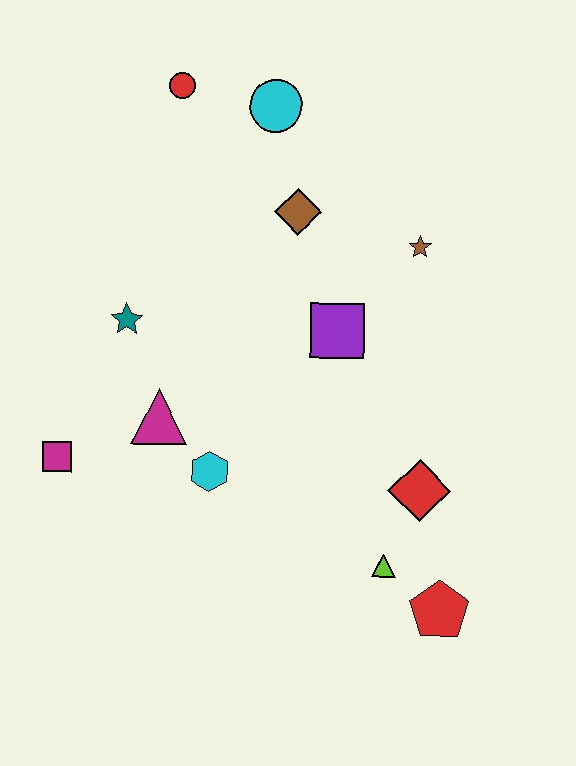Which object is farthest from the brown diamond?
The red pentagon is farthest from the brown diamond.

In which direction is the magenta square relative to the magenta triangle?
The magenta square is to the left of the magenta triangle.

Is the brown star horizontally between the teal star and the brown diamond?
No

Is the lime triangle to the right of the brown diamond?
Yes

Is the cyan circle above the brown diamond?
Yes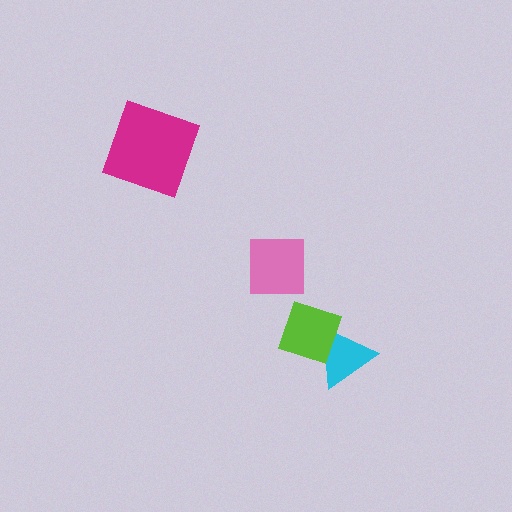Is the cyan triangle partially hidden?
Yes, it is partially covered by another shape.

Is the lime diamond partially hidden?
No, no other shape covers it.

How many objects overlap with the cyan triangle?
1 object overlaps with the cyan triangle.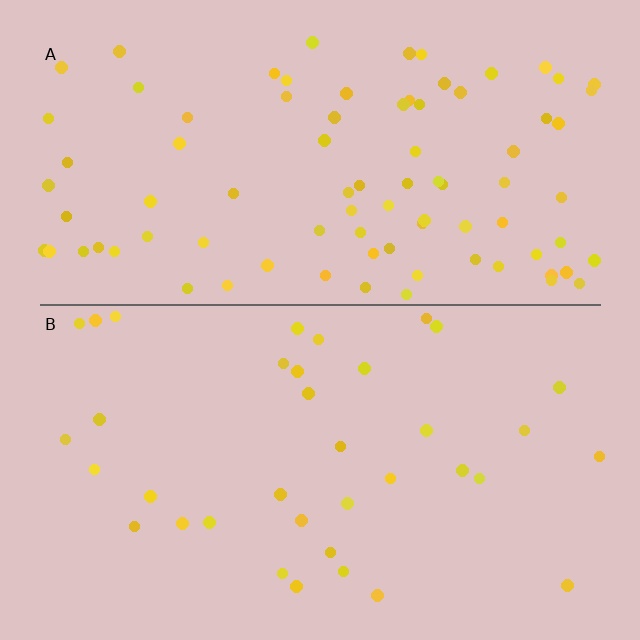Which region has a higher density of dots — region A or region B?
A (the top).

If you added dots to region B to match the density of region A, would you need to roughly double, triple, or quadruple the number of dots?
Approximately double.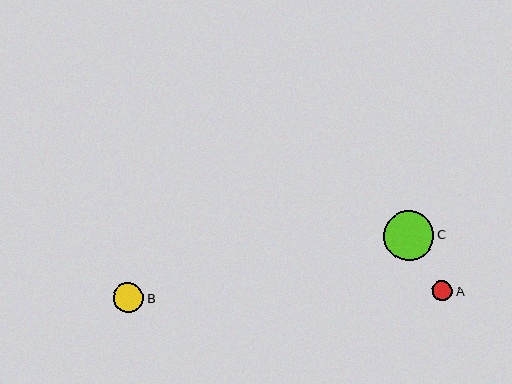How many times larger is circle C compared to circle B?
Circle C is approximately 1.7 times the size of circle B.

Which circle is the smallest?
Circle A is the smallest with a size of approximately 20 pixels.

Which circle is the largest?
Circle C is the largest with a size of approximately 50 pixels.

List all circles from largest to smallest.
From largest to smallest: C, B, A.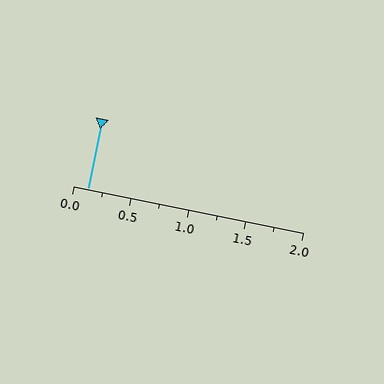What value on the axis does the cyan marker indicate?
The marker indicates approximately 0.12.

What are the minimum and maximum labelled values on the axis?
The axis runs from 0.0 to 2.0.